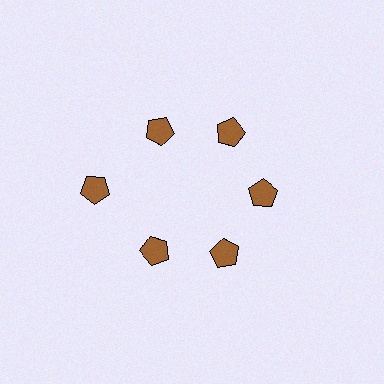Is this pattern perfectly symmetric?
No. The 6 brown pentagons are arranged in a ring, but one element near the 9 o'clock position is pushed outward from the center, breaking the 6-fold rotational symmetry.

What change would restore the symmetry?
The symmetry would be restored by moving it inward, back onto the ring so that all 6 pentagons sit at equal angles and equal distance from the center.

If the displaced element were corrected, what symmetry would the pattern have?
It would have 6-fold rotational symmetry — the pattern would map onto itself every 60 degrees.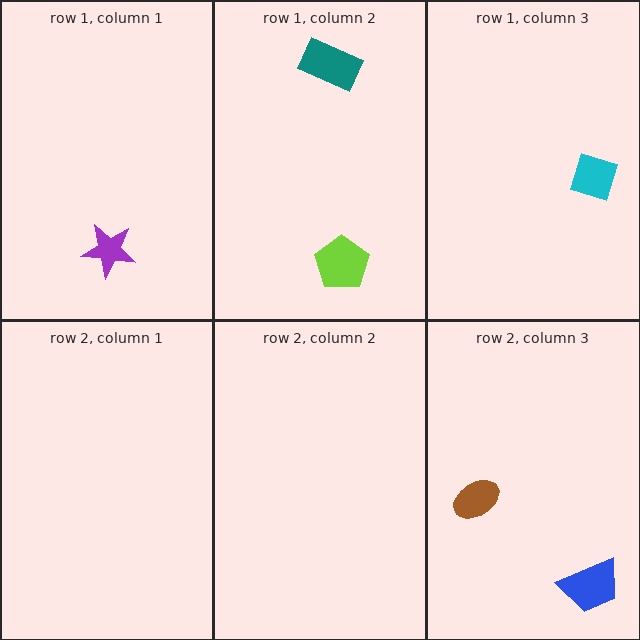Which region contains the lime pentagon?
The row 1, column 2 region.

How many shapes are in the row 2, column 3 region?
2.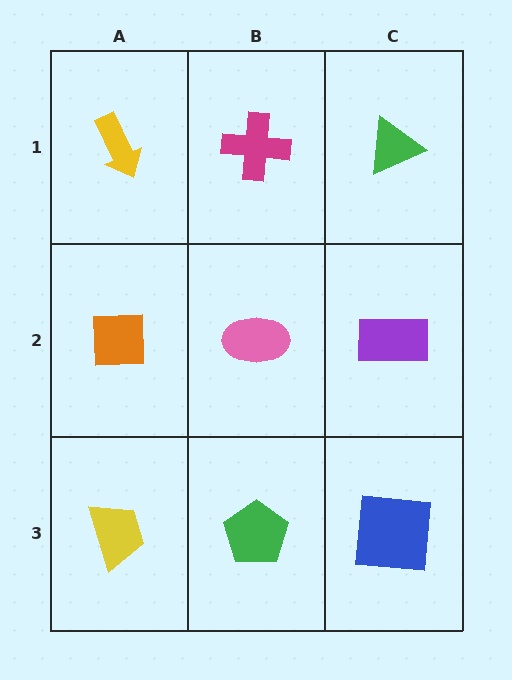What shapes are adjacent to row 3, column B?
A pink ellipse (row 2, column B), a yellow trapezoid (row 3, column A), a blue square (row 3, column C).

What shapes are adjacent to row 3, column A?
An orange square (row 2, column A), a green pentagon (row 3, column B).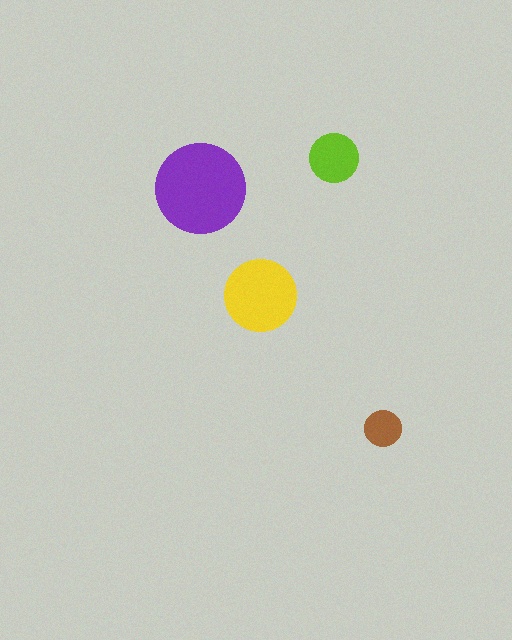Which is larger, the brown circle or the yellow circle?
The yellow one.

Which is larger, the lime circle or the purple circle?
The purple one.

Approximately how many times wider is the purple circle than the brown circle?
About 2.5 times wider.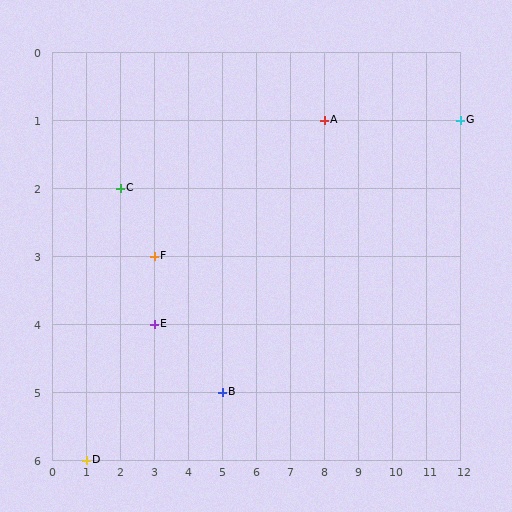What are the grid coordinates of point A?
Point A is at grid coordinates (8, 1).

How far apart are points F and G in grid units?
Points F and G are 9 columns and 2 rows apart (about 9.2 grid units diagonally).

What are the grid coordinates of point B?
Point B is at grid coordinates (5, 5).